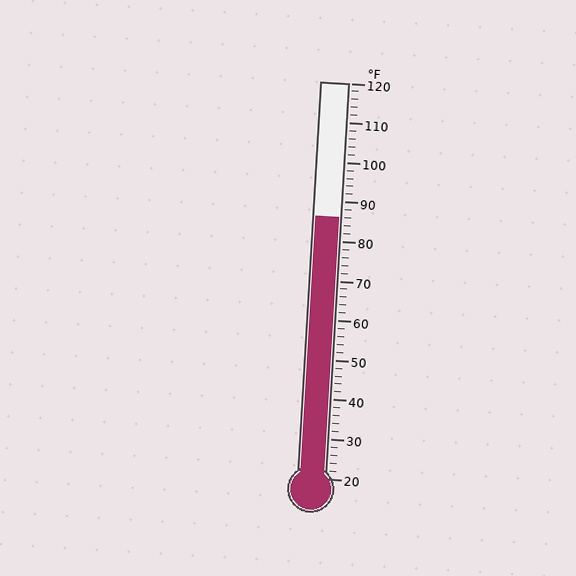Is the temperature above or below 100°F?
The temperature is below 100°F.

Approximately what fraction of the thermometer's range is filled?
The thermometer is filled to approximately 65% of its range.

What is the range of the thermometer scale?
The thermometer scale ranges from 20°F to 120°F.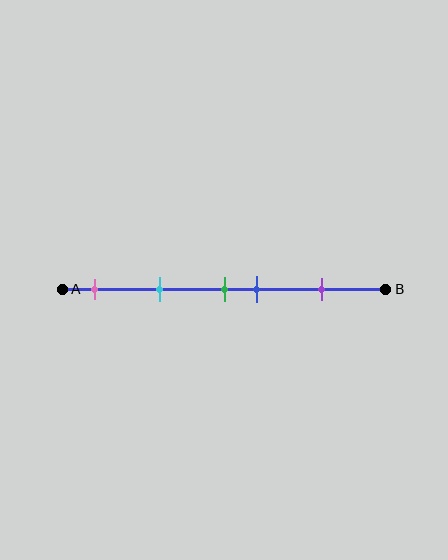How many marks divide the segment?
There are 5 marks dividing the segment.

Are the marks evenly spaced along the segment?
No, the marks are not evenly spaced.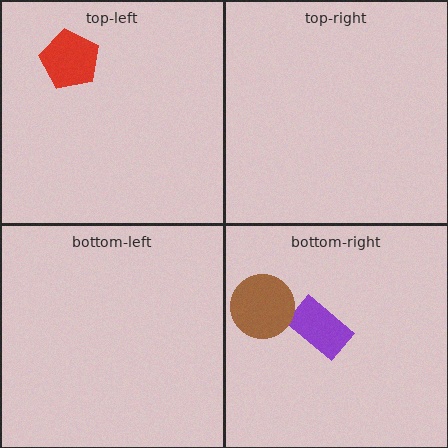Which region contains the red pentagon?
The top-left region.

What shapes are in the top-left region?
The red pentagon.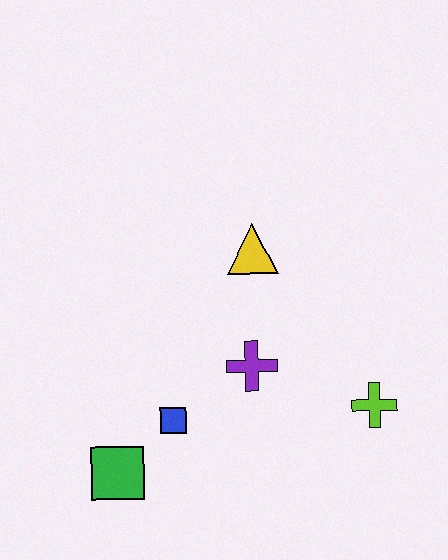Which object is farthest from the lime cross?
The green square is farthest from the lime cross.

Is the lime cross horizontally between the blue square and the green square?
No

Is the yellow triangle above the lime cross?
Yes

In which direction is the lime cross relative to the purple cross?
The lime cross is to the right of the purple cross.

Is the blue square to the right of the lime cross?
No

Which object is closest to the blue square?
The green square is closest to the blue square.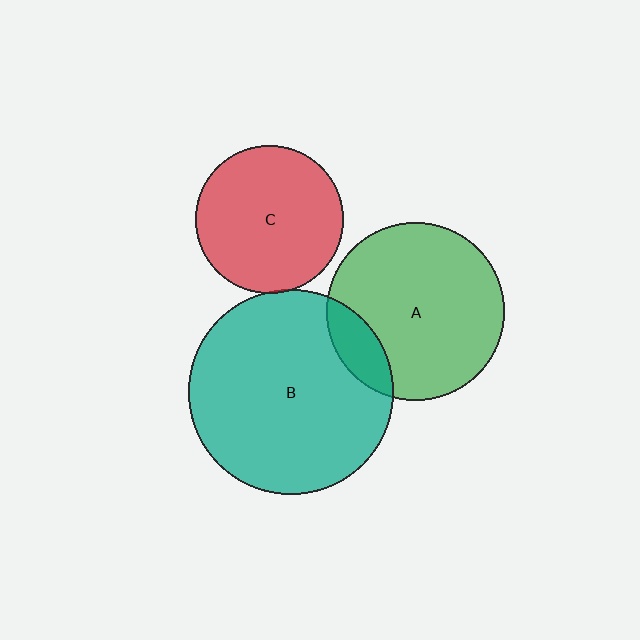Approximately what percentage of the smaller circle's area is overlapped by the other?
Approximately 15%.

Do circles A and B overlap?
Yes.